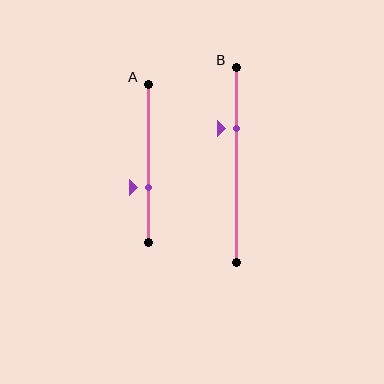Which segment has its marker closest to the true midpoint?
Segment A has its marker closest to the true midpoint.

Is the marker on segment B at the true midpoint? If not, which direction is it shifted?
No, the marker on segment B is shifted upward by about 19% of the segment length.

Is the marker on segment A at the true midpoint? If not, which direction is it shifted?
No, the marker on segment A is shifted downward by about 15% of the segment length.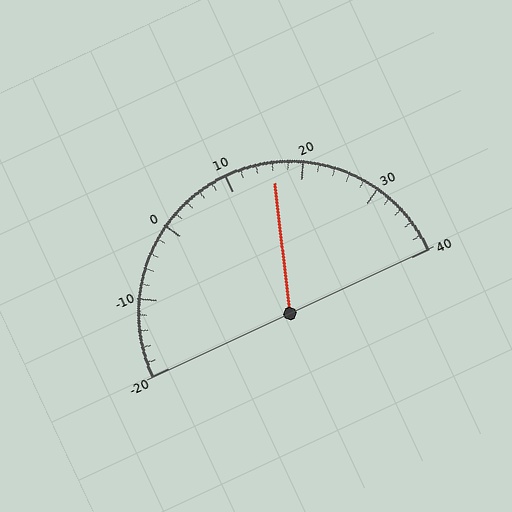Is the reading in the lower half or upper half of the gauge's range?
The reading is in the upper half of the range (-20 to 40).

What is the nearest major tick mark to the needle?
The nearest major tick mark is 20.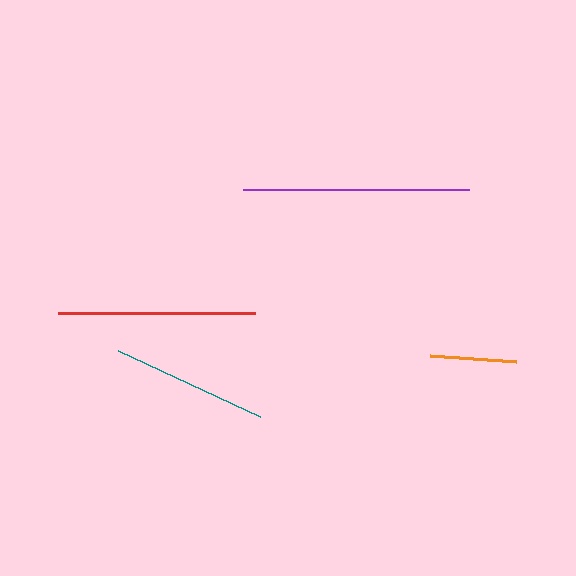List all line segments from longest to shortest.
From longest to shortest: purple, red, teal, orange.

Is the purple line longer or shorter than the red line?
The purple line is longer than the red line.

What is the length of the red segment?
The red segment is approximately 197 pixels long.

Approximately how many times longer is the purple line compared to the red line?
The purple line is approximately 1.1 times the length of the red line.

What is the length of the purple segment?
The purple segment is approximately 227 pixels long.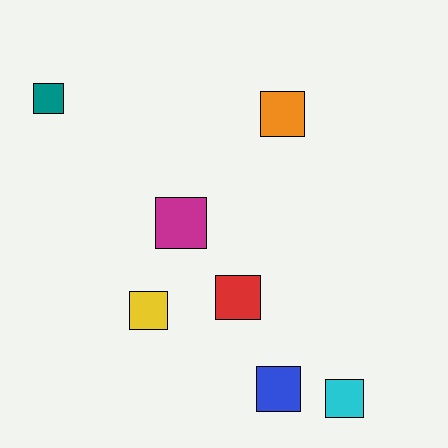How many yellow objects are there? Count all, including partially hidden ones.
There is 1 yellow object.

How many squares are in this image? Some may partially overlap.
There are 7 squares.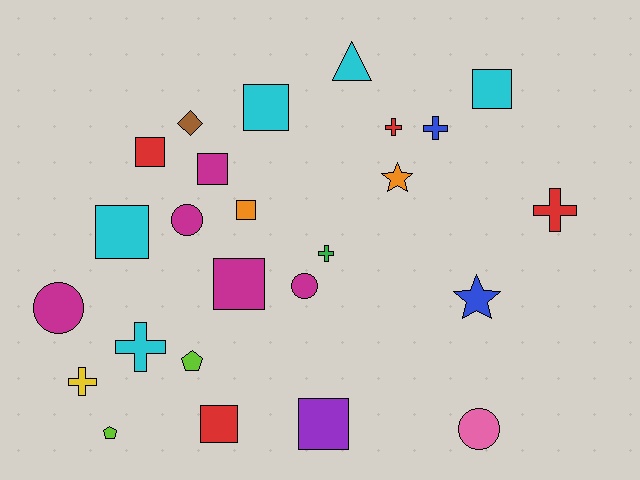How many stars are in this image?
There are 2 stars.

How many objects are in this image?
There are 25 objects.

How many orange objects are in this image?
There are 2 orange objects.